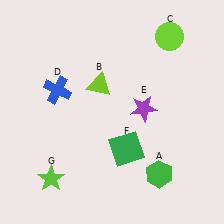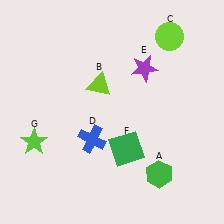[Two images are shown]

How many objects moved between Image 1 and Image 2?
3 objects moved between the two images.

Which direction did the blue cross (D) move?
The blue cross (D) moved down.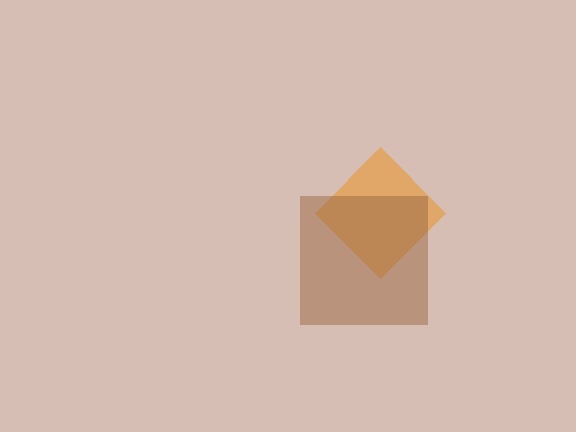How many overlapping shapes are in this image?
There are 2 overlapping shapes in the image.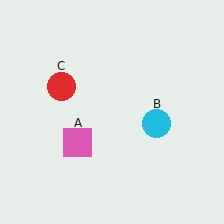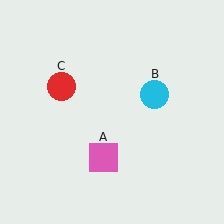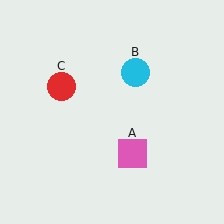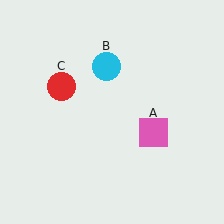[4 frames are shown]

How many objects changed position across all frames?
2 objects changed position: pink square (object A), cyan circle (object B).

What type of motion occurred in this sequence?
The pink square (object A), cyan circle (object B) rotated counterclockwise around the center of the scene.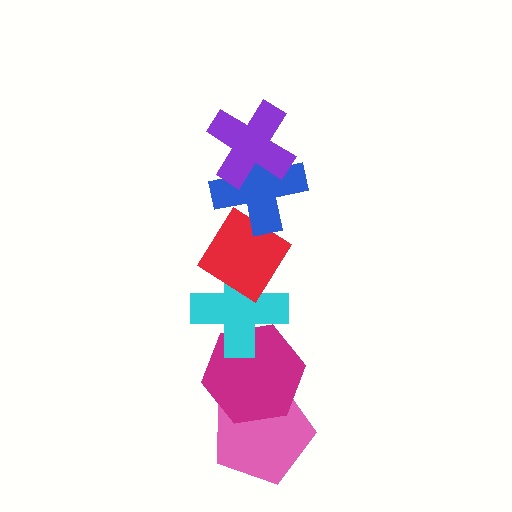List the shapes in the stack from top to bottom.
From top to bottom: the purple cross, the blue cross, the red diamond, the cyan cross, the magenta hexagon, the pink pentagon.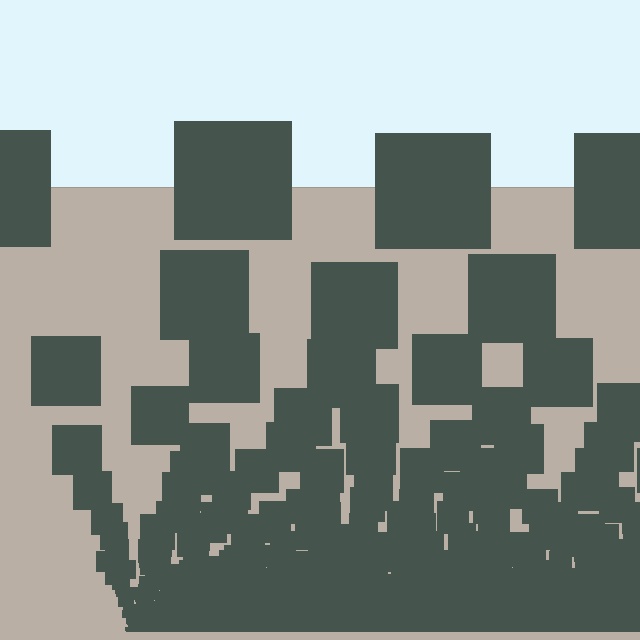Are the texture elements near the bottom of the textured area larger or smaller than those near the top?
Smaller. The gradient is inverted — elements near the bottom are smaller and denser.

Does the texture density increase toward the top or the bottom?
Density increases toward the bottom.